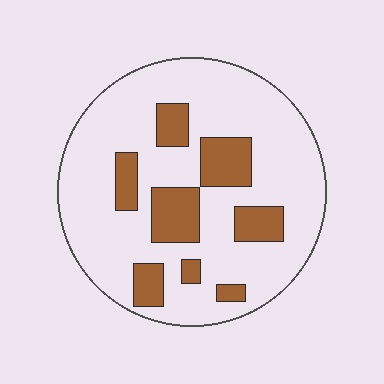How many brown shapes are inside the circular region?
8.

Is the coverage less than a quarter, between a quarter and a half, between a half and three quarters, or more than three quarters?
Less than a quarter.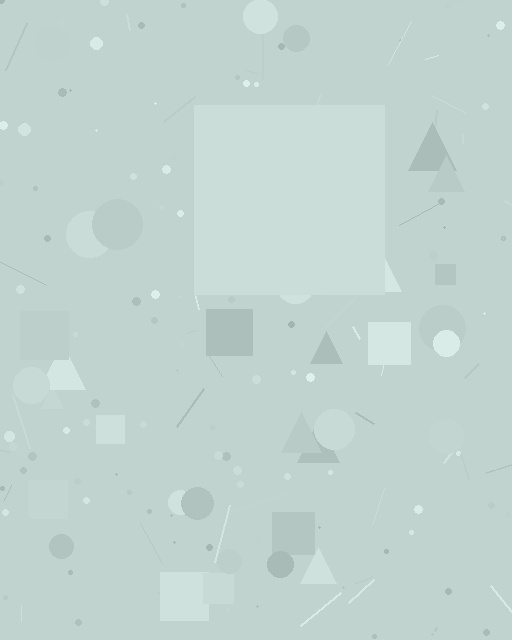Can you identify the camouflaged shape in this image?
The camouflaged shape is a square.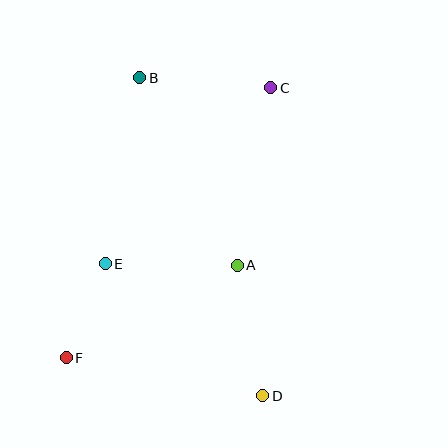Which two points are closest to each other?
Points E and F are closest to each other.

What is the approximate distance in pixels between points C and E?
The distance between C and E is approximately 241 pixels.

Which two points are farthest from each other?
Points B and D are farthest from each other.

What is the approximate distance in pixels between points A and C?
The distance between A and C is approximately 181 pixels.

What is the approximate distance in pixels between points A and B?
The distance between A and B is approximately 211 pixels.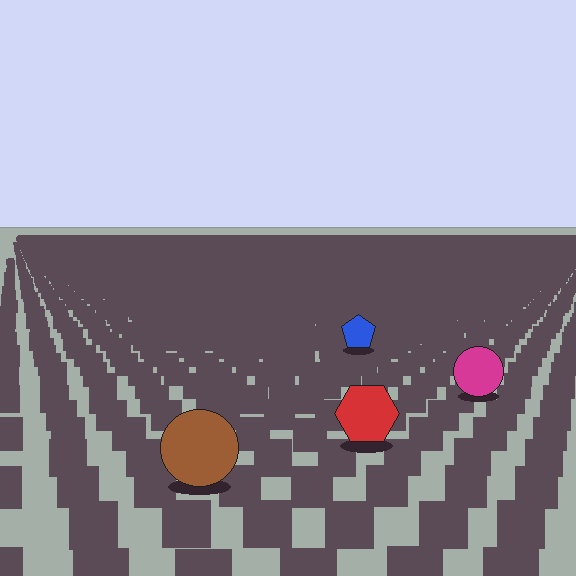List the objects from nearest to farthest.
From nearest to farthest: the brown circle, the red hexagon, the magenta circle, the blue pentagon.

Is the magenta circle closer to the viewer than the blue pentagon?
Yes. The magenta circle is closer — you can tell from the texture gradient: the ground texture is coarser near it.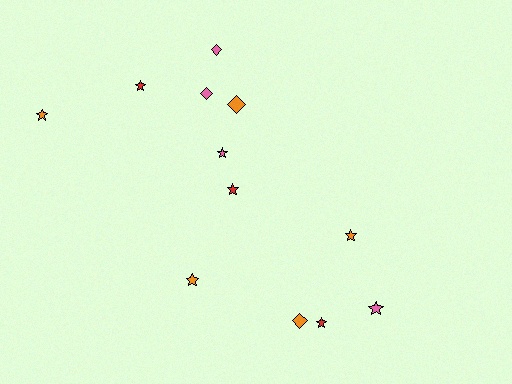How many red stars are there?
There are 3 red stars.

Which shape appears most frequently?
Star, with 8 objects.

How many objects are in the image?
There are 12 objects.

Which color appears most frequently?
Orange, with 5 objects.